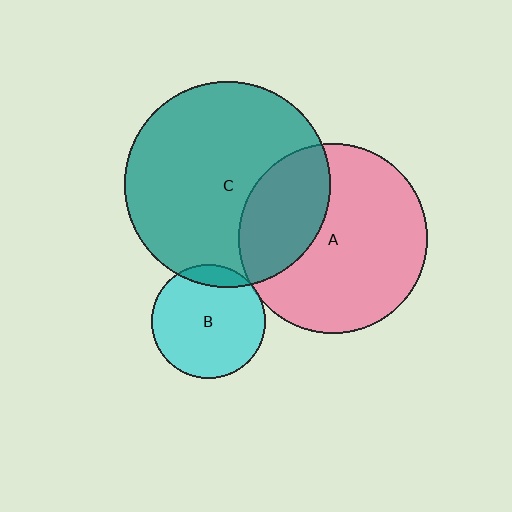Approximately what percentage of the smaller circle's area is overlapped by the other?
Approximately 30%.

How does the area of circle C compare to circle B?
Approximately 3.3 times.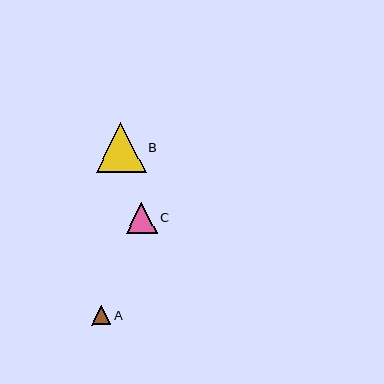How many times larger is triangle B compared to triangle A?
Triangle B is approximately 2.6 times the size of triangle A.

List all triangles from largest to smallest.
From largest to smallest: B, C, A.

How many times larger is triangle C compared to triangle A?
Triangle C is approximately 1.6 times the size of triangle A.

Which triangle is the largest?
Triangle B is the largest with a size of approximately 50 pixels.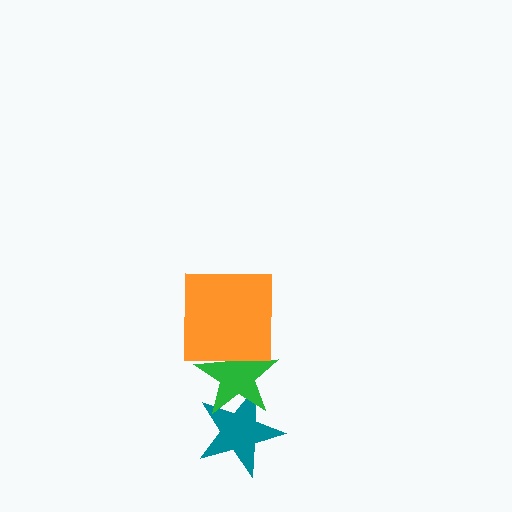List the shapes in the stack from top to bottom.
From top to bottom: the orange square, the green star, the teal star.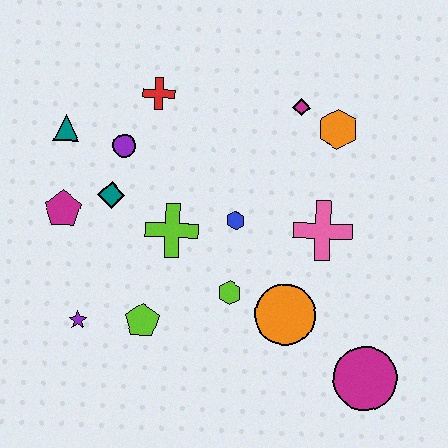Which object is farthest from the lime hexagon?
The teal triangle is farthest from the lime hexagon.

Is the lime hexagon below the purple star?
No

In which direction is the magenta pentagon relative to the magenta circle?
The magenta pentagon is to the left of the magenta circle.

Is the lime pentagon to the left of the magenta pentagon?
No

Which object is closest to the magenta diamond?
The orange hexagon is closest to the magenta diamond.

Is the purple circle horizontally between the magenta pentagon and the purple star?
No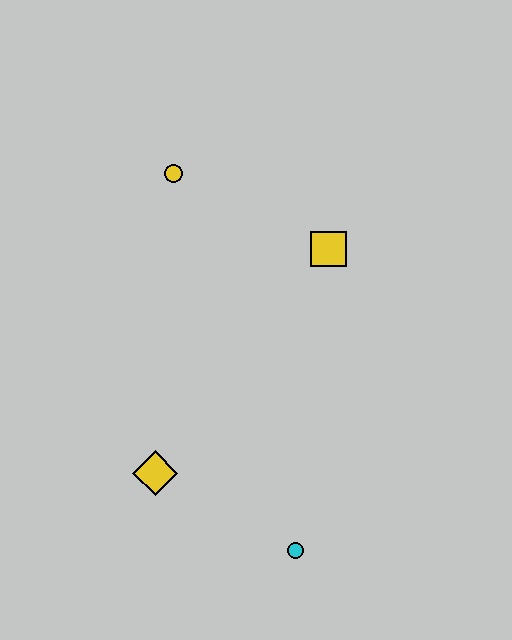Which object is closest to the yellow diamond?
The cyan circle is closest to the yellow diamond.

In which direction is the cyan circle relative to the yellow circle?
The cyan circle is below the yellow circle.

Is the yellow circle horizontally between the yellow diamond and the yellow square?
Yes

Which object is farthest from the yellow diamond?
The yellow circle is farthest from the yellow diamond.